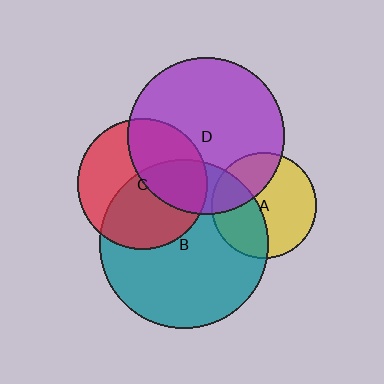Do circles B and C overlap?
Yes.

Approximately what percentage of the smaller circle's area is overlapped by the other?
Approximately 50%.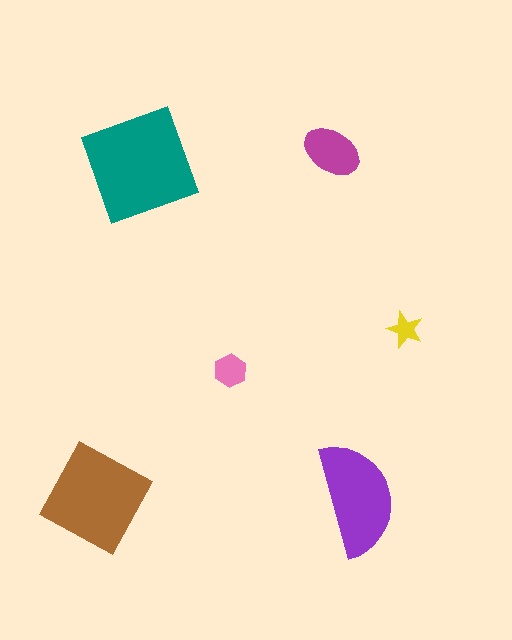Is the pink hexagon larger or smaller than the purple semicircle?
Smaller.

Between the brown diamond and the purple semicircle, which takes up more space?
The brown diamond.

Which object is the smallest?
The yellow star.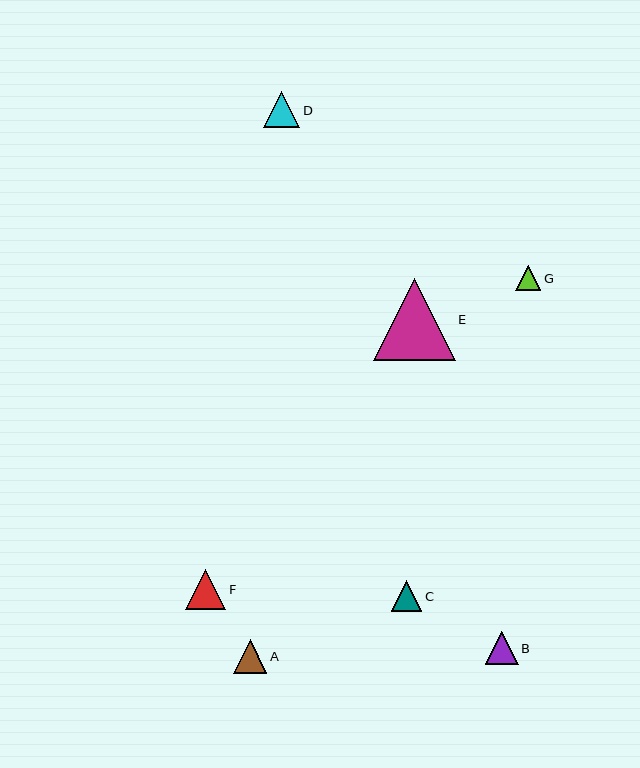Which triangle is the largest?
Triangle E is the largest with a size of approximately 82 pixels.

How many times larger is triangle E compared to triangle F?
Triangle E is approximately 2.0 times the size of triangle F.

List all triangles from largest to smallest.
From largest to smallest: E, F, D, A, B, C, G.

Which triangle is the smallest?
Triangle G is the smallest with a size of approximately 25 pixels.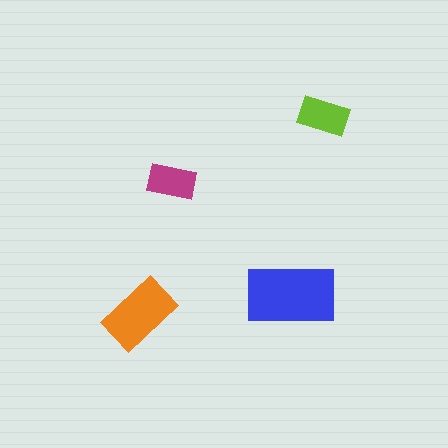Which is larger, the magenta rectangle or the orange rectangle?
The orange one.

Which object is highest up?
The lime rectangle is topmost.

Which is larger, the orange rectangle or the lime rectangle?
The orange one.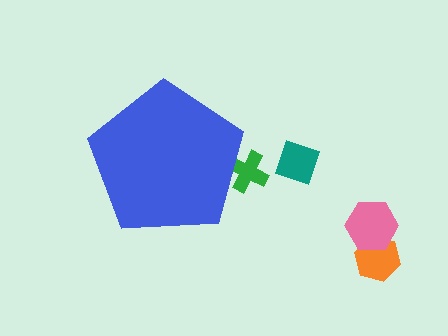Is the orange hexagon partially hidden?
No, the orange hexagon is fully visible.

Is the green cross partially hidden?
Yes, the green cross is partially hidden behind the blue pentagon.